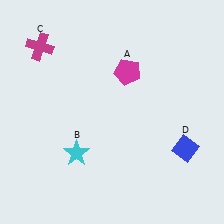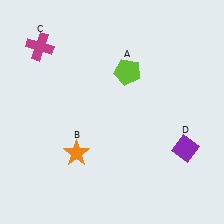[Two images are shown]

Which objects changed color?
A changed from magenta to lime. B changed from cyan to orange. D changed from blue to purple.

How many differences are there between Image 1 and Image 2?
There are 3 differences between the two images.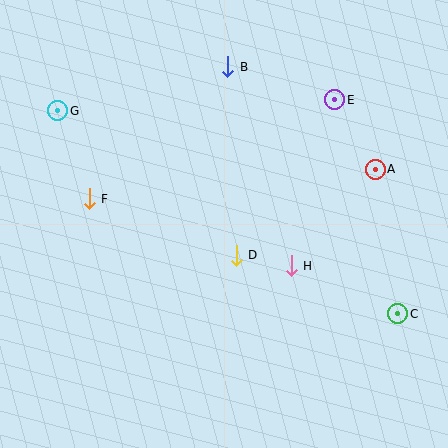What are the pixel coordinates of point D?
Point D is at (236, 255).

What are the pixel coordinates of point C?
Point C is at (398, 314).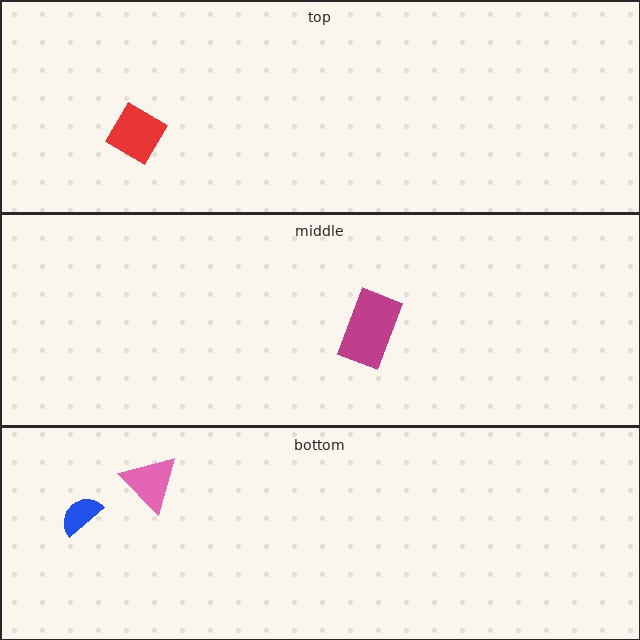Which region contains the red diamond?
The top region.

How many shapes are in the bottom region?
2.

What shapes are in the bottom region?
The pink triangle, the blue semicircle.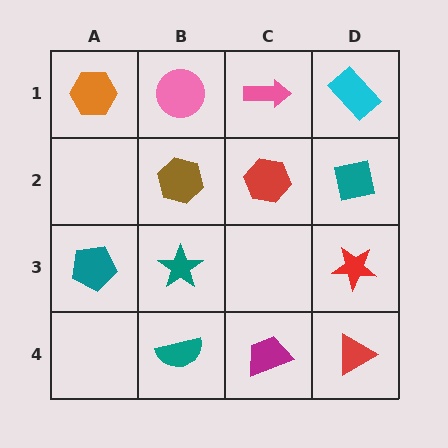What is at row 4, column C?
A magenta trapezoid.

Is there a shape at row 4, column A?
No, that cell is empty.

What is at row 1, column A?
An orange hexagon.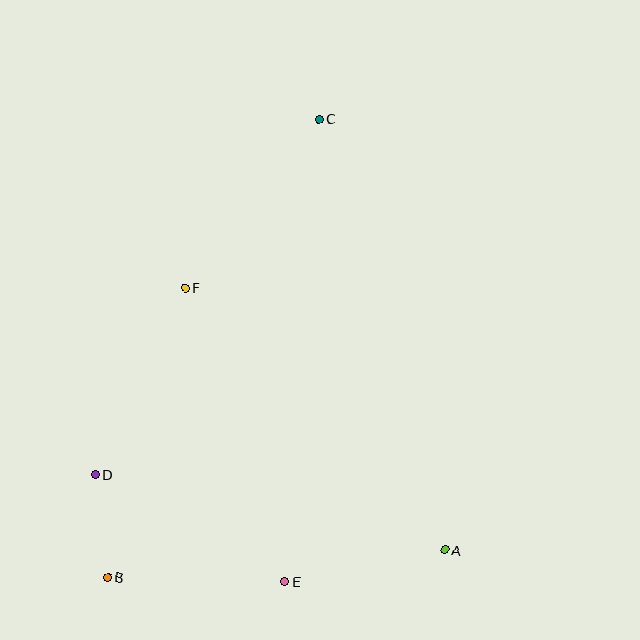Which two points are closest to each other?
Points B and D are closest to each other.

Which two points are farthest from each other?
Points B and C are farthest from each other.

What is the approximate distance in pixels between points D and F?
The distance between D and F is approximately 207 pixels.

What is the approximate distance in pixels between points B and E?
The distance between B and E is approximately 178 pixels.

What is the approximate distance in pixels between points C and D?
The distance between C and D is approximately 420 pixels.